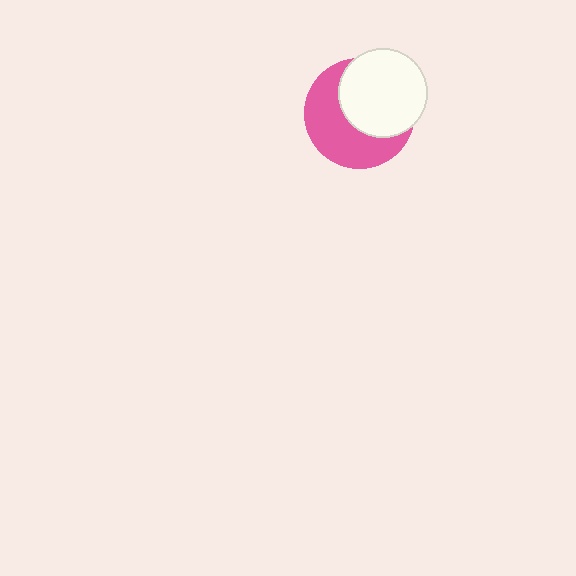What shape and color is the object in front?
The object in front is a white circle.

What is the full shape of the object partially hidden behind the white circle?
The partially hidden object is a pink circle.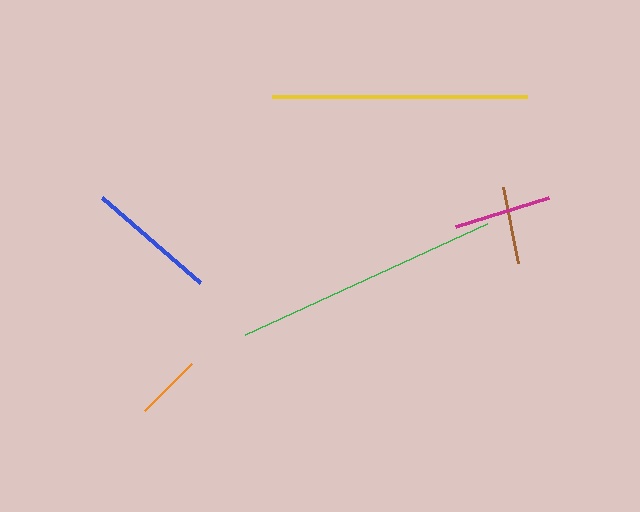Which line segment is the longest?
The green line is the longest at approximately 266 pixels.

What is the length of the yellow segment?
The yellow segment is approximately 255 pixels long.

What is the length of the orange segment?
The orange segment is approximately 67 pixels long.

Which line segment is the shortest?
The orange line is the shortest at approximately 67 pixels.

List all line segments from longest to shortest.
From longest to shortest: green, yellow, blue, magenta, brown, orange.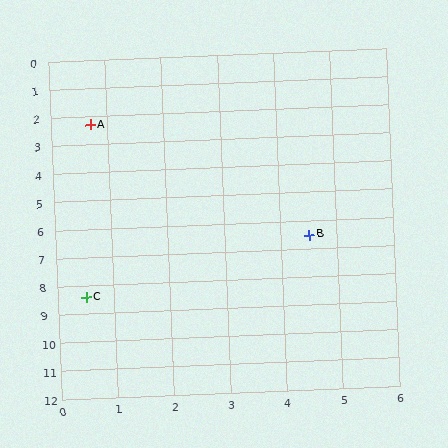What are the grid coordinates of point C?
Point C is at approximately (0.5, 8.4).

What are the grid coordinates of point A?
Point A is at approximately (0.7, 2.3).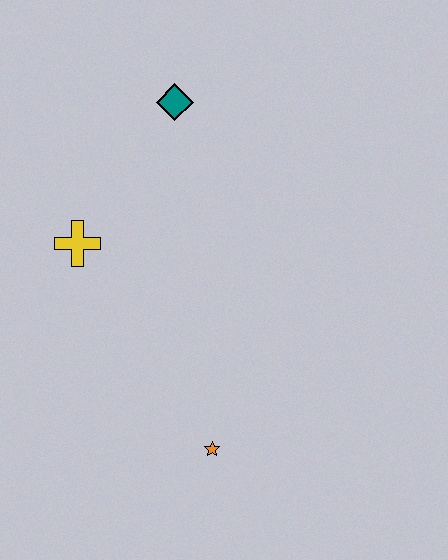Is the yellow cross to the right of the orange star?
No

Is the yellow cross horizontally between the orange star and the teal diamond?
No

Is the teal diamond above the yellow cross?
Yes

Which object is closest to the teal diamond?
The yellow cross is closest to the teal diamond.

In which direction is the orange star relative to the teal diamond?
The orange star is below the teal diamond.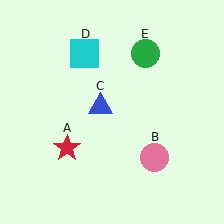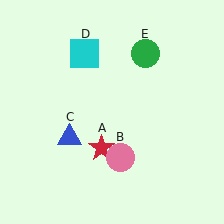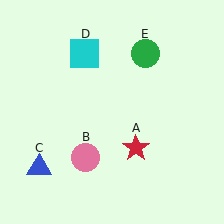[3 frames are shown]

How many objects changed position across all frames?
3 objects changed position: red star (object A), pink circle (object B), blue triangle (object C).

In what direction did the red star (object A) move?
The red star (object A) moved right.